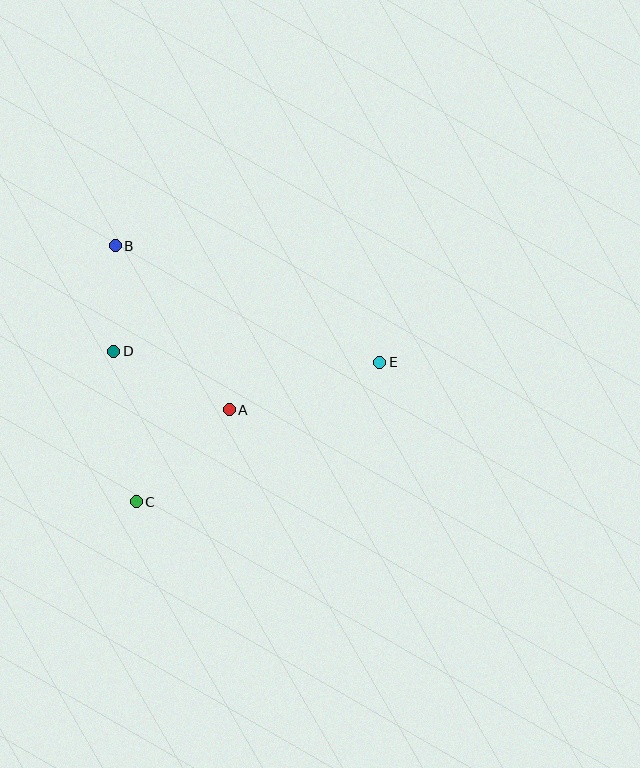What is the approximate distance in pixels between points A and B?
The distance between A and B is approximately 200 pixels.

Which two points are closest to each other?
Points B and D are closest to each other.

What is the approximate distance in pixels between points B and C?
The distance between B and C is approximately 257 pixels.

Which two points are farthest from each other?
Points B and E are farthest from each other.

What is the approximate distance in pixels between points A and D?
The distance between A and D is approximately 130 pixels.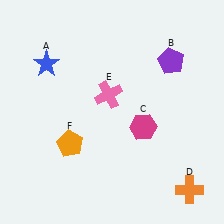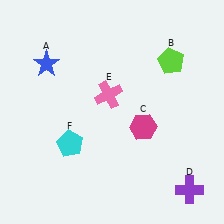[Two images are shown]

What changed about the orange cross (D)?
In Image 1, D is orange. In Image 2, it changed to purple.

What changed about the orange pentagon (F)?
In Image 1, F is orange. In Image 2, it changed to cyan.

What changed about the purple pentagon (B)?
In Image 1, B is purple. In Image 2, it changed to lime.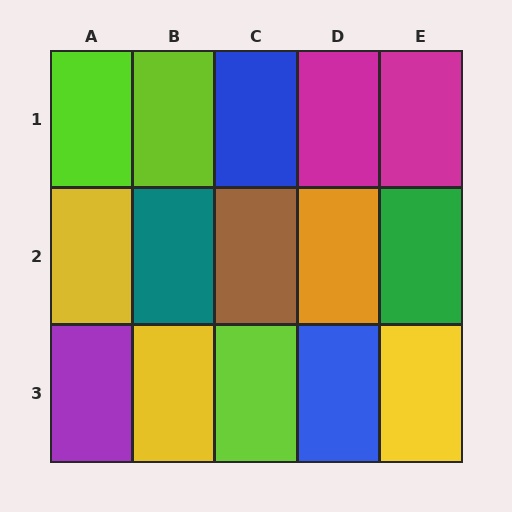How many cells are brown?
1 cell is brown.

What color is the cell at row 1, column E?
Magenta.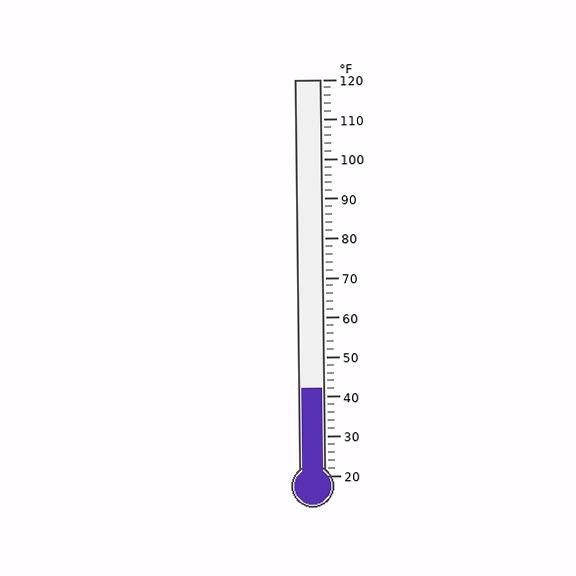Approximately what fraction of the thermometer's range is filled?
The thermometer is filled to approximately 20% of its range.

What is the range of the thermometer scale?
The thermometer scale ranges from 20°F to 120°F.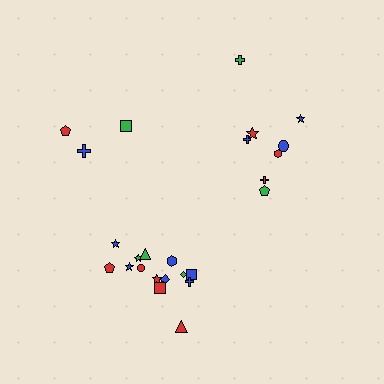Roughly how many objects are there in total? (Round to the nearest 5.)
Roughly 25 objects in total.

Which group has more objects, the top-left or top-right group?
The top-right group.